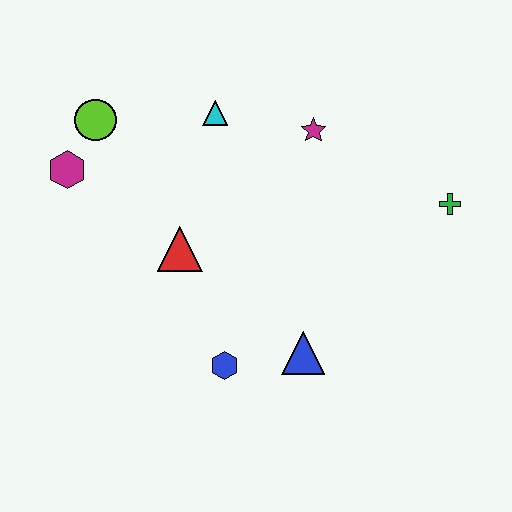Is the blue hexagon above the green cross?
No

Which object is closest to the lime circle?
The magenta hexagon is closest to the lime circle.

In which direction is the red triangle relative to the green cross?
The red triangle is to the left of the green cross.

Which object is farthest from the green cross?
The magenta hexagon is farthest from the green cross.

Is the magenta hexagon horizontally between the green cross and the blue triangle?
No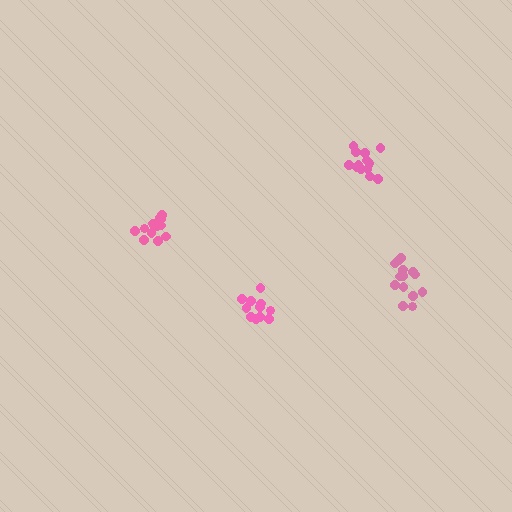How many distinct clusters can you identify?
There are 4 distinct clusters.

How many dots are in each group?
Group 1: 15 dots, Group 2: 13 dots, Group 3: 11 dots, Group 4: 13 dots (52 total).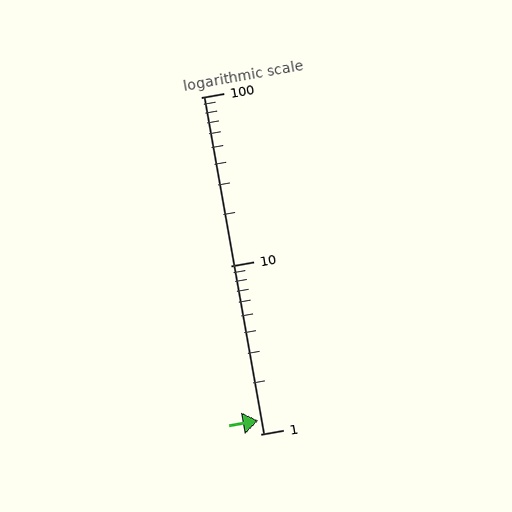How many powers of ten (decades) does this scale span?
The scale spans 2 decades, from 1 to 100.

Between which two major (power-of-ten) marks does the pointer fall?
The pointer is between 1 and 10.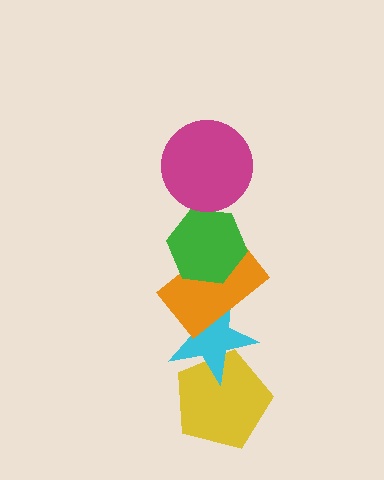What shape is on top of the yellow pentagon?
The cyan star is on top of the yellow pentagon.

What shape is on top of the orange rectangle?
The green hexagon is on top of the orange rectangle.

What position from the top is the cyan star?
The cyan star is 4th from the top.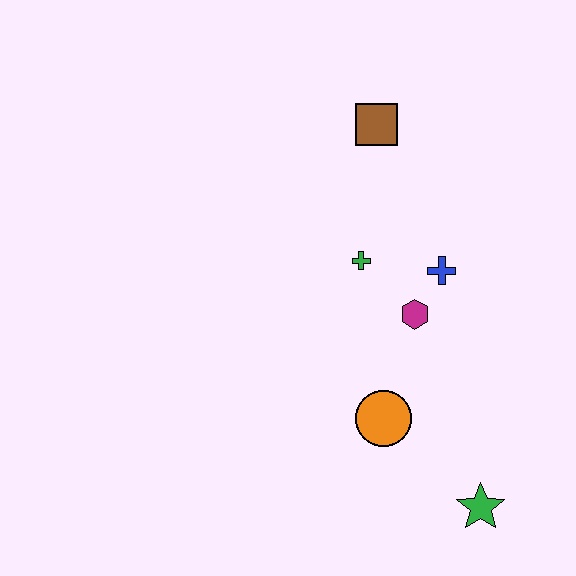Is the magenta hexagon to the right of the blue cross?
No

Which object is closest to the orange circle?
The magenta hexagon is closest to the orange circle.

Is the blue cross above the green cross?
No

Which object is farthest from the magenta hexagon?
The green star is farthest from the magenta hexagon.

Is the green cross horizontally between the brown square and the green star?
No